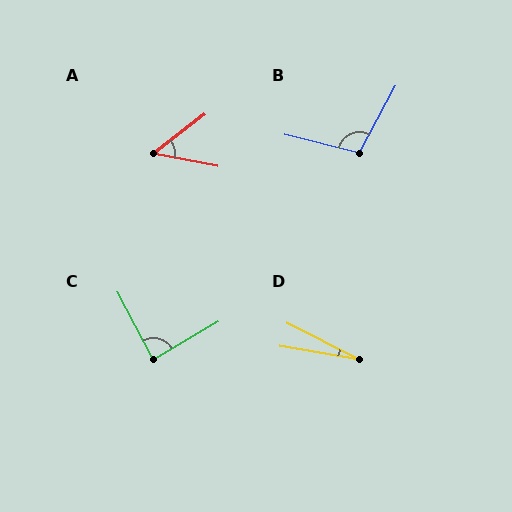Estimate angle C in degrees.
Approximately 87 degrees.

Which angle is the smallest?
D, at approximately 17 degrees.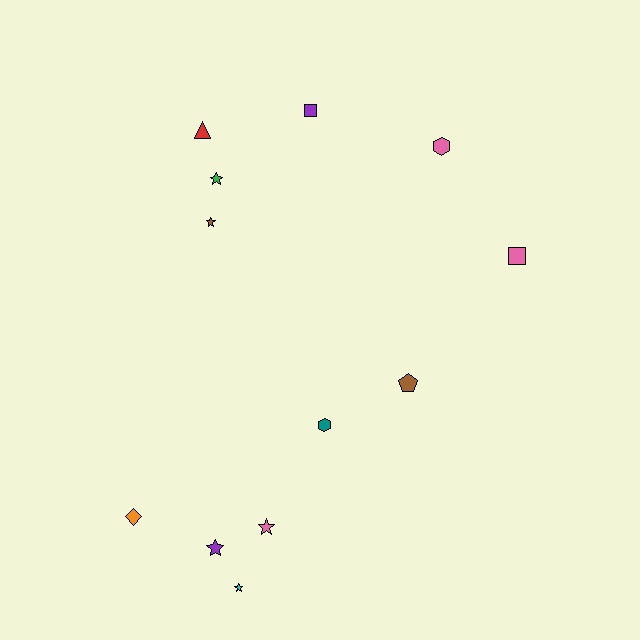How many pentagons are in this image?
There is 1 pentagon.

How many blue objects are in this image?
There are no blue objects.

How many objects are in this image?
There are 12 objects.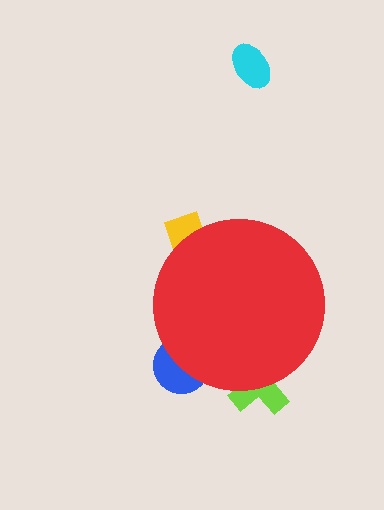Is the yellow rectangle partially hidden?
Yes, the yellow rectangle is partially hidden behind the red circle.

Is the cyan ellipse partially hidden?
No, the cyan ellipse is fully visible.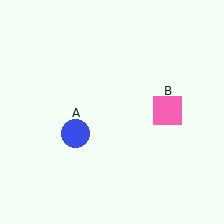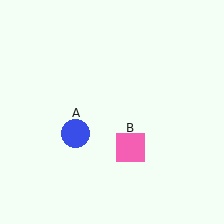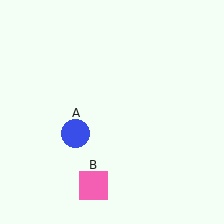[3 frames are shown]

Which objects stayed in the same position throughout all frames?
Blue circle (object A) remained stationary.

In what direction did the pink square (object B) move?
The pink square (object B) moved down and to the left.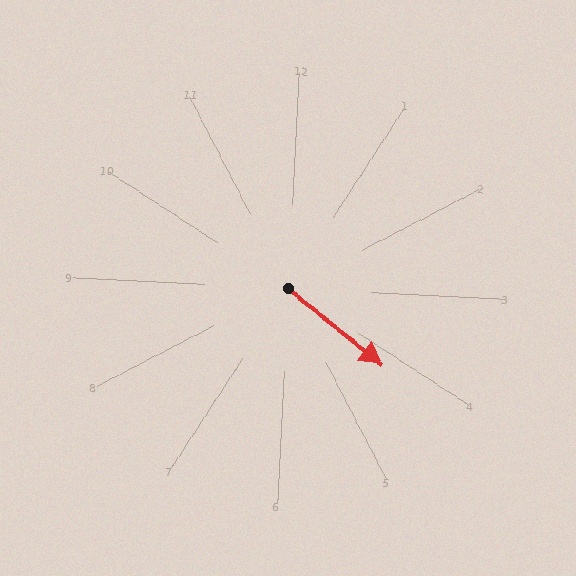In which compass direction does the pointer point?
Southeast.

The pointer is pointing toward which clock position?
Roughly 4 o'clock.